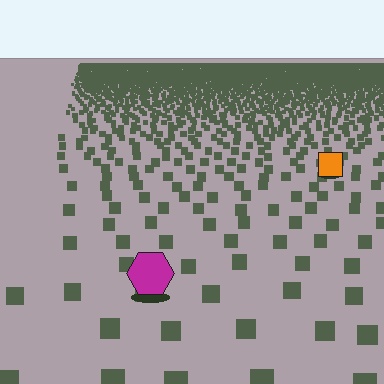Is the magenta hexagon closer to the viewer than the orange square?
Yes. The magenta hexagon is closer — you can tell from the texture gradient: the ground texture is coarser near it.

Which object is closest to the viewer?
The magenta hexagon is closest. The texture marks near it are larger and more spread out.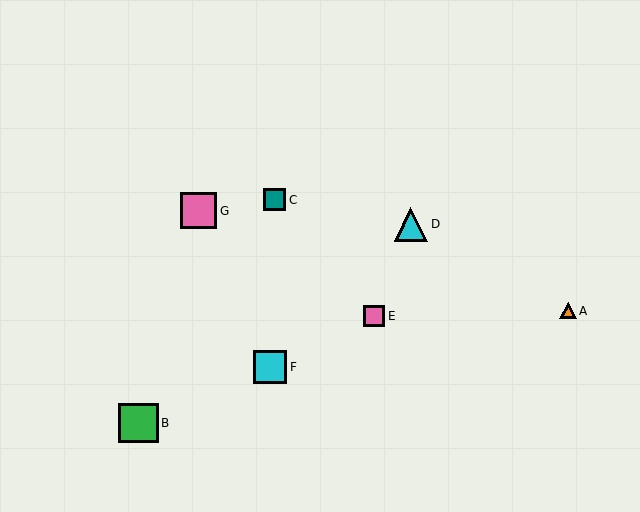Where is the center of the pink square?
The center of the pink square is at (199, 211).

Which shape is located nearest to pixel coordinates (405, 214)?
The cyan triangle (labeled D) at (411, 224) is nearest to that location.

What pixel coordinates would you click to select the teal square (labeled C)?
Click at (275, 200) to select the teal square C.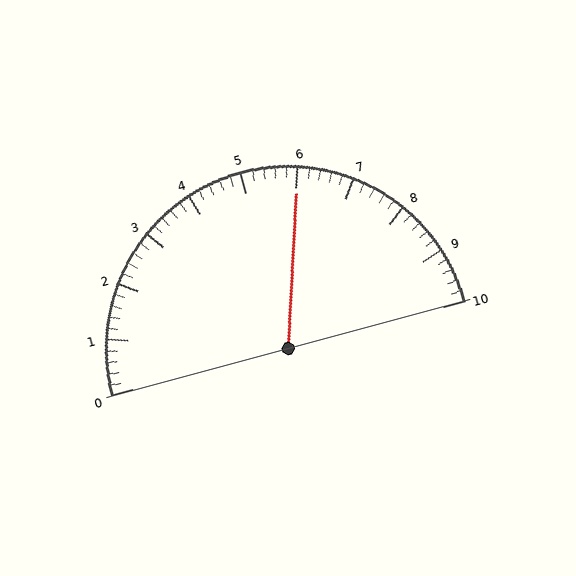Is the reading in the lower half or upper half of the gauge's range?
The reading is in the upper half of the range (0 to 10).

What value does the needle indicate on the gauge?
The needle indicates approximately 6.0.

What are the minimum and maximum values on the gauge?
The gauge ranges from 0 to 10.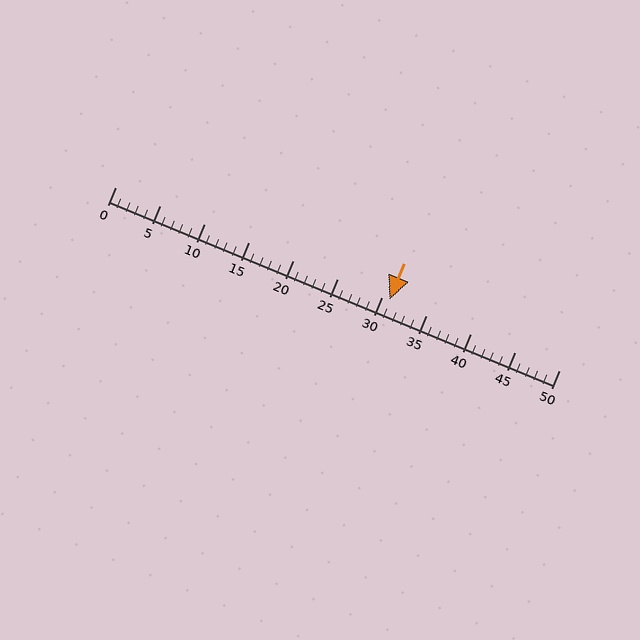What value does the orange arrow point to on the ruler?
The orange arrow points to approximately 31.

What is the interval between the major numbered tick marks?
The major tick marks are spaced 5 units apart.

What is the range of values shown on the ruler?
The ruler shows values from 0 to 50.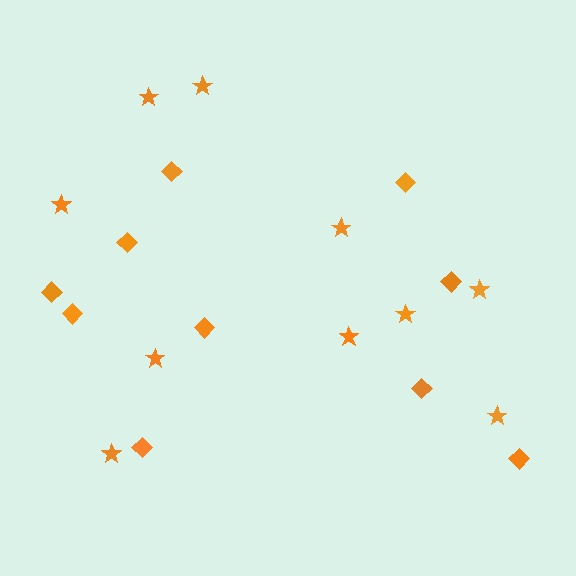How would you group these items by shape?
There are 2 groups: one group of diamonds (10) and one group of stars (10).